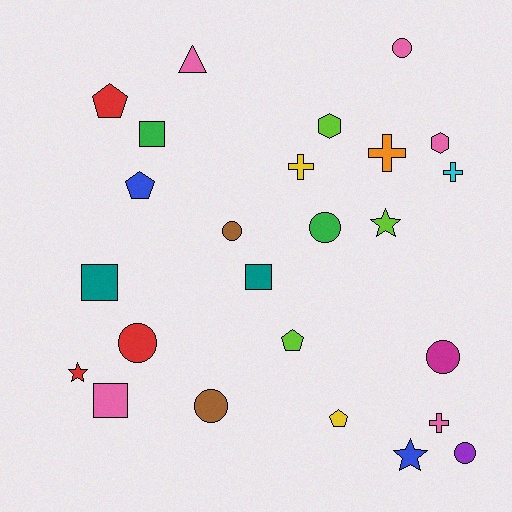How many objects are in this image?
There are 25 objects.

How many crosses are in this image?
There are 4 crosses.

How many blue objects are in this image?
There are 2 blue objects.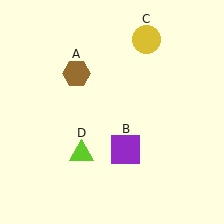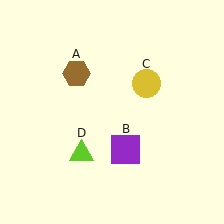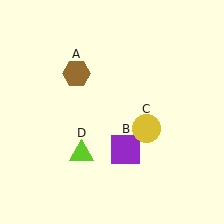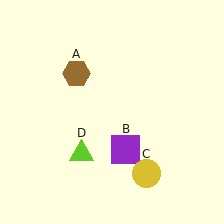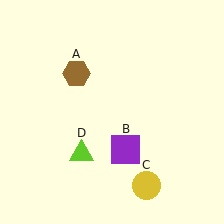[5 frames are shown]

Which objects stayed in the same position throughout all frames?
Brown hexagon (object A) and purple square (object B) and lime triangle (object D) remained stationary.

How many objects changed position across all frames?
1 object changed position: yellow circle (object C).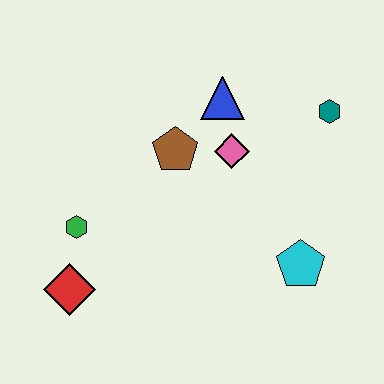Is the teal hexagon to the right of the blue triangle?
Yes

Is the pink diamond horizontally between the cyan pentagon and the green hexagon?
Yes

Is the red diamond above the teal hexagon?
No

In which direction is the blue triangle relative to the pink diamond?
The blue triangle is above the pink diamond.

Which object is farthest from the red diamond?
The teal hexagon is farthest from the red diamond.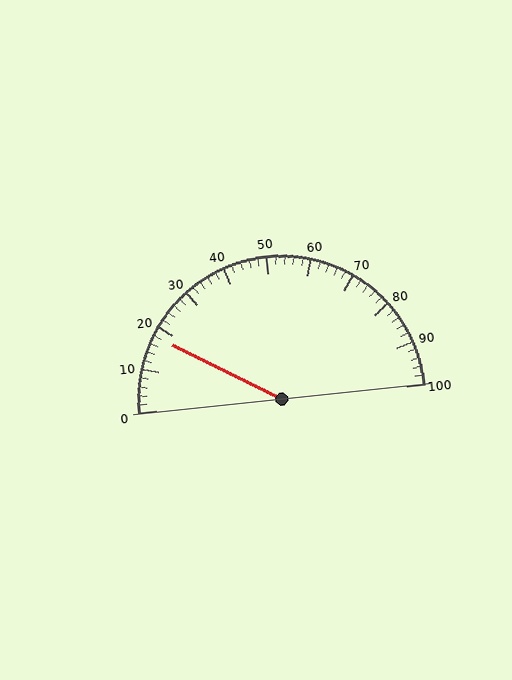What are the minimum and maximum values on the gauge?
The gauge ranges from 0 to 100.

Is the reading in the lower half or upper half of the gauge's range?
The reading is in the lower half of the range (0 to 100).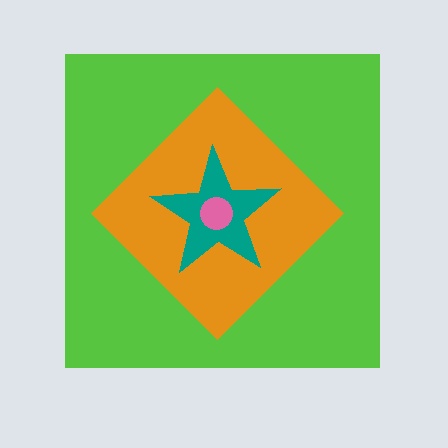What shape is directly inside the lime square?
The orange diamond.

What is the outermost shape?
The lime square.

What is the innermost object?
The pink circle.